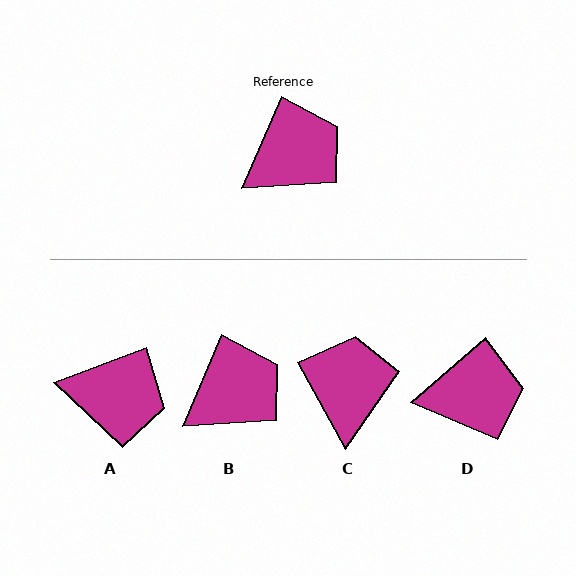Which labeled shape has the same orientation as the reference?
B.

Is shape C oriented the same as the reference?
No, it is off by about 52 degrees.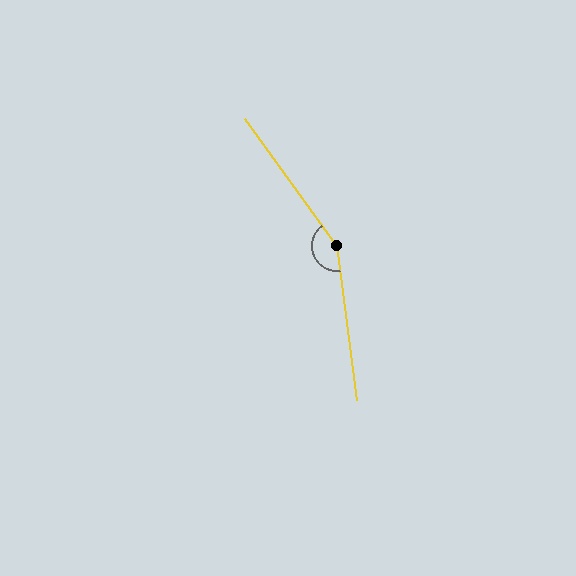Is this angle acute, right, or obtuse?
It is obtuse.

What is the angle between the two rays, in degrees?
Approximately 151 degrees.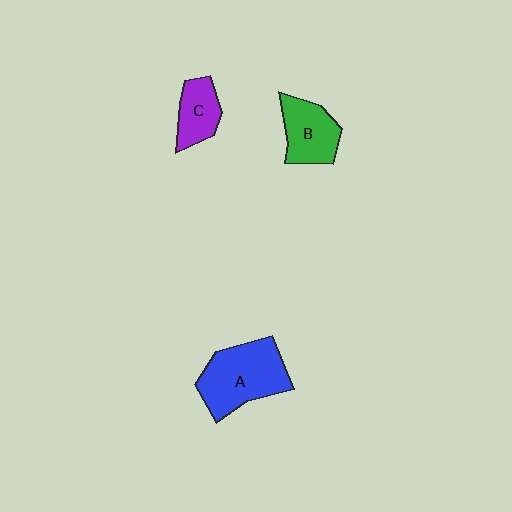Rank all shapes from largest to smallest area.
From largest to smallest: A (blue), B (green), C (purple).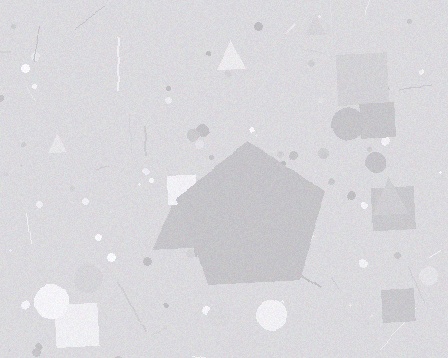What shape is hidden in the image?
A pentagon is hidden in the image.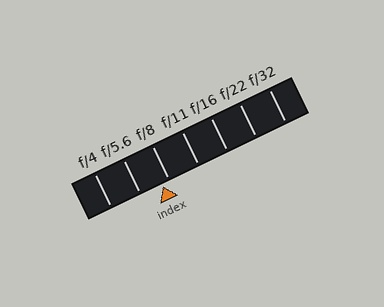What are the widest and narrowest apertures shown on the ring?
The widest aperture shown is f/4 and the narrowest is f/32.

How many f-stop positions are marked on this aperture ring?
There are 7 f-stop positions marked.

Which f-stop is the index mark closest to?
The index mark is closest to f/8.